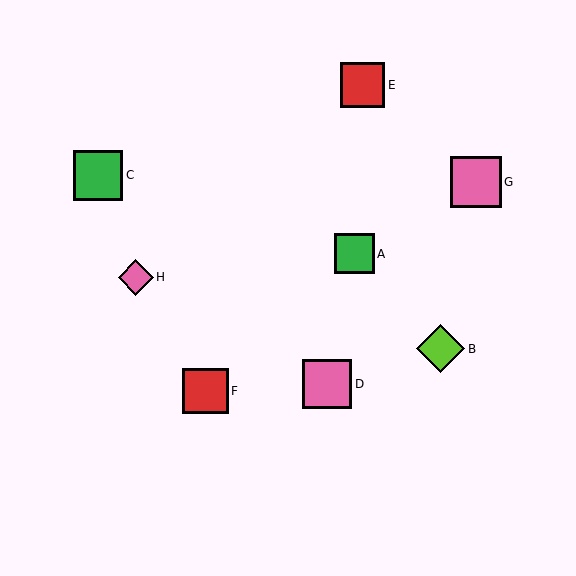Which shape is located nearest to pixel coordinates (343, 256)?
The green square (labeled A) at (355, 254) is nearest to that location.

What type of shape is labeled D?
Shape D is a pink square.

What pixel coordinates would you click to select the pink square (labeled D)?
Click at (327, 384) to select the pink square D.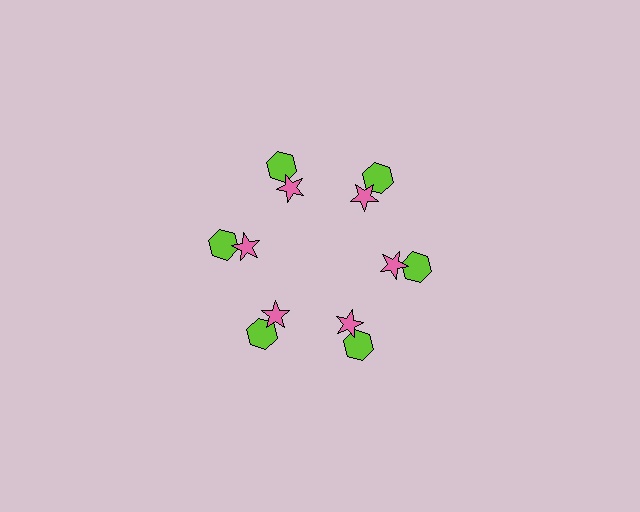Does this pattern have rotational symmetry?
Yes, this pattern has 6-fold rotational symmetry. It looks the same after rotating 60 degrees around the center.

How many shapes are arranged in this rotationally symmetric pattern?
There are 12 shapes, arranged in 6 groups of 2.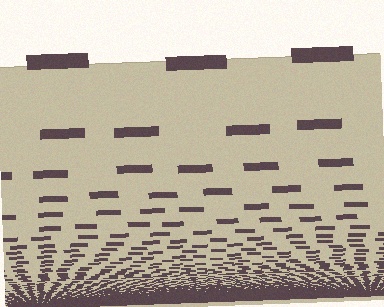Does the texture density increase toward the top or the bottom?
Density increases toward the bottom.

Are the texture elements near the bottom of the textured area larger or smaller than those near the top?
Smaller. The gradient is inverted — elements near the bottom are smaller and denser.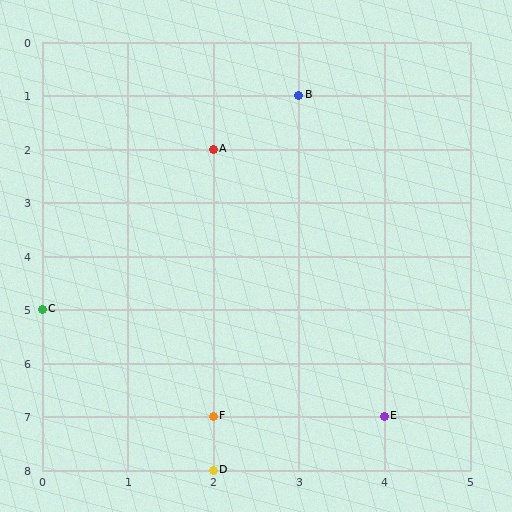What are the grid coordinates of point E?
Point E is at grid coordinates (4, 7).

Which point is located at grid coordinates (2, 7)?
Point F is at (2, 7).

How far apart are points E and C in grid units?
Points E and C are 4 columns and 2 rows apart (about 4.5 grid units diagonally).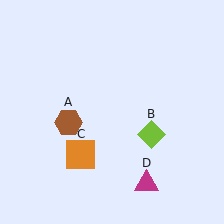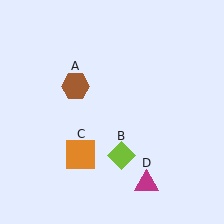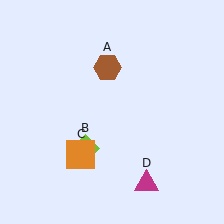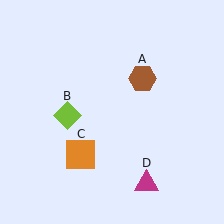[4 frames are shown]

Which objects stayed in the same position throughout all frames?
Orange square (object C) and magenta triangle (object D) remained stationary.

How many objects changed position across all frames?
2 objects changed position: brown hexagon (object A), lime diamond (object B).